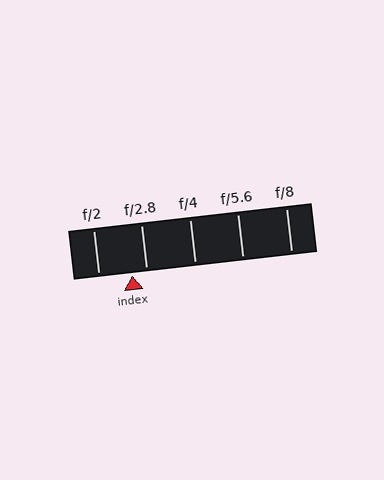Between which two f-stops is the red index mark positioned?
The index mark is between f/2 and f/2.8.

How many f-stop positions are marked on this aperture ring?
There are 5 f-stop positions marked.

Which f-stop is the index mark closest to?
The index mark is closest to f/2.8.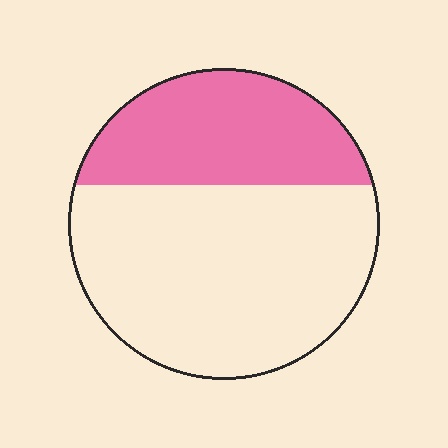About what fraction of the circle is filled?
About one third (1/3).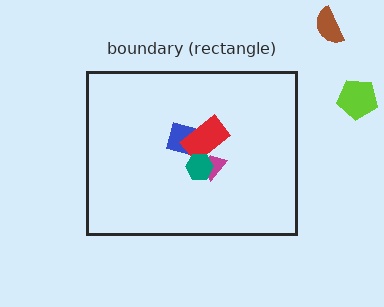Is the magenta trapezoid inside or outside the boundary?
Inside.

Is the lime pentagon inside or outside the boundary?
Outside.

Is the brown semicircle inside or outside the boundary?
Outside.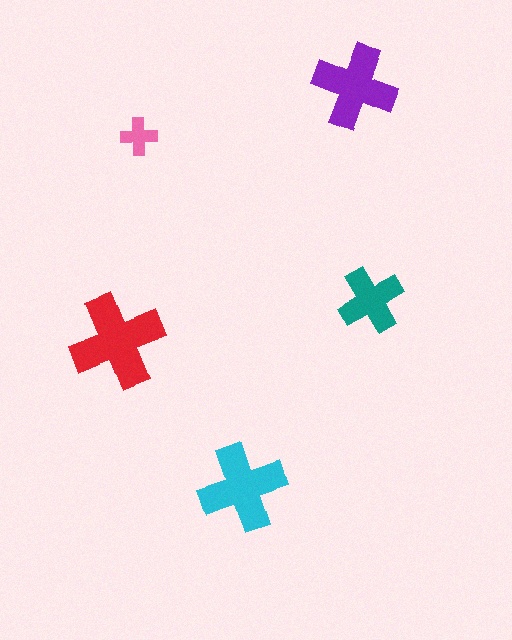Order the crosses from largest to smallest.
the red one, the cyan one, the purple one, the teal one, the pink one.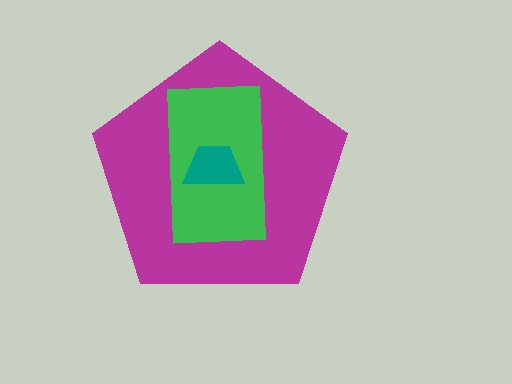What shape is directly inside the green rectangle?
The teal trapezoid.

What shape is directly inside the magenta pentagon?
The green rectangle.